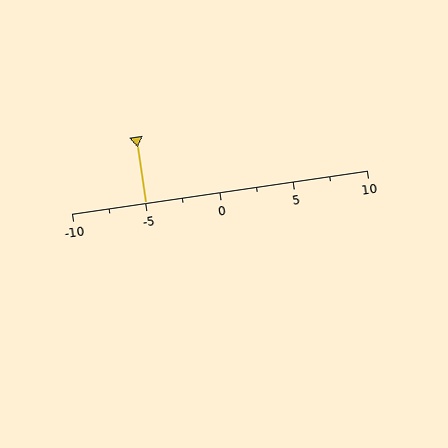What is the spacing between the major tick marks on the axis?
The major ticks are spaced 5 apart.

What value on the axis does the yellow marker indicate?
The marker indicates approximately -5.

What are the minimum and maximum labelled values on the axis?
The axis runs from -10 to 10.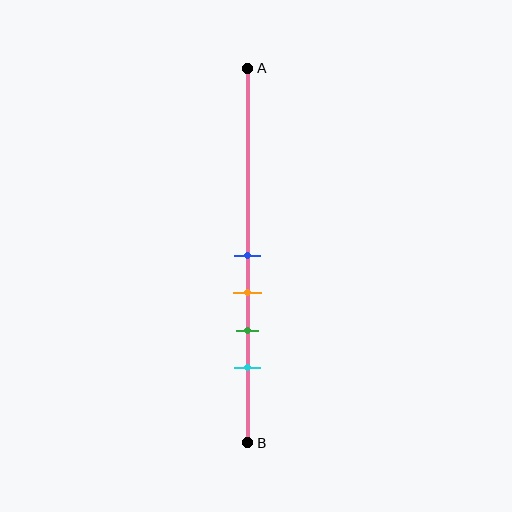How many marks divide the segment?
There are 4 marks dividing the segment.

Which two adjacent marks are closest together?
The blue and orange marks are the closest adjacent pair.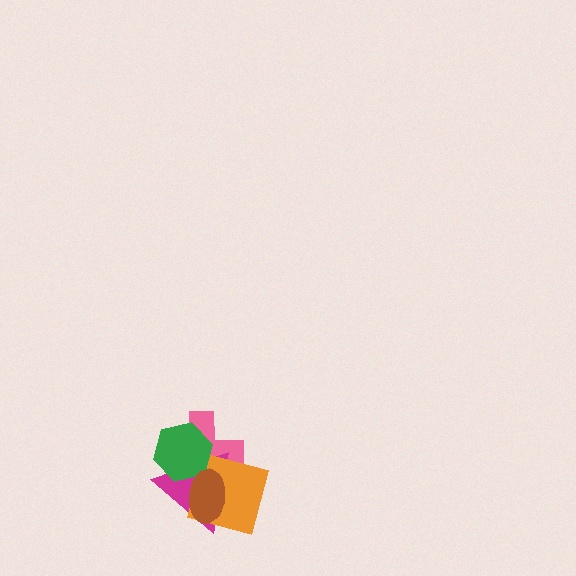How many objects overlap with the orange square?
3 objects overlap with the orange square.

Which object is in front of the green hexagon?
The brown ellipse is in front of the green hexagon.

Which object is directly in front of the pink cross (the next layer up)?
The magenta triangle is directly in front of the pink cross.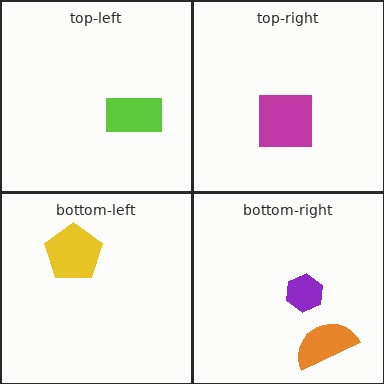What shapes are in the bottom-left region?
The yellow pentagon.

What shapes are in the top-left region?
The lime rectangle.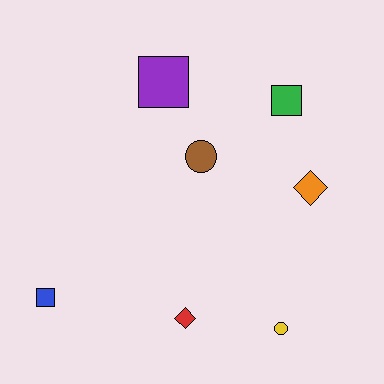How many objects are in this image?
There are 7 objects.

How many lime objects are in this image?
There are no lime objects.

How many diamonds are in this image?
There are 2 diamonds.